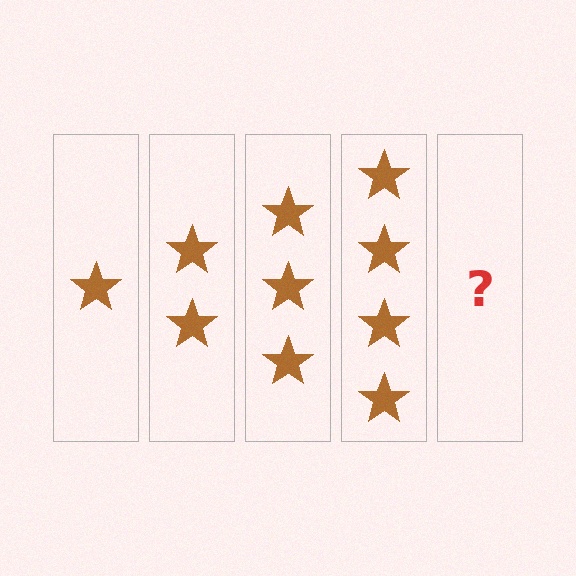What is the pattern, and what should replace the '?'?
The pattern is that each step adds one more star. The '?' should be 5 stars.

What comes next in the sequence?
The next element should be 5 stars.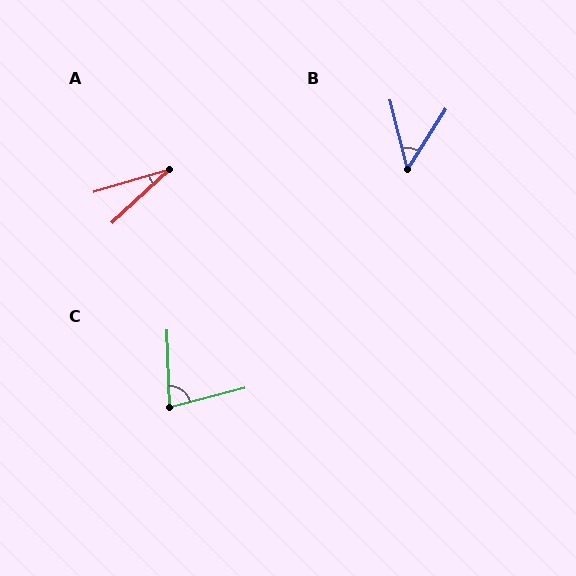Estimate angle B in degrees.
Approximately 46 degrees.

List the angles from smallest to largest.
A (26°), B (46°), C (78°).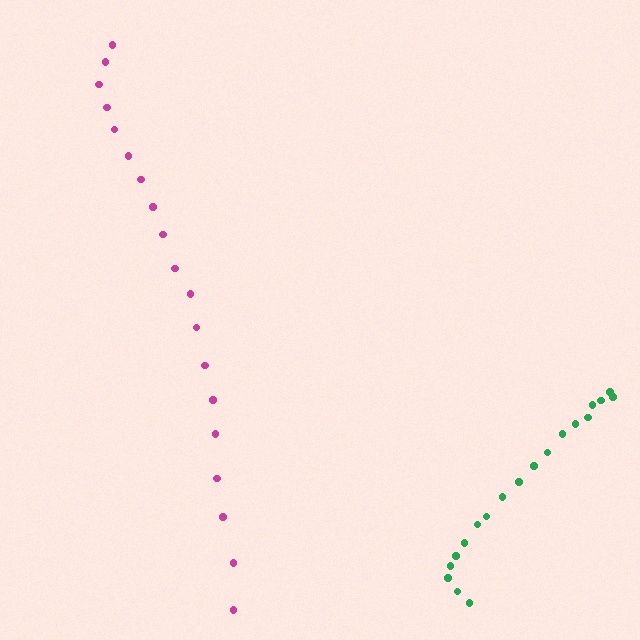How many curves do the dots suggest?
There are 2 distinct paths.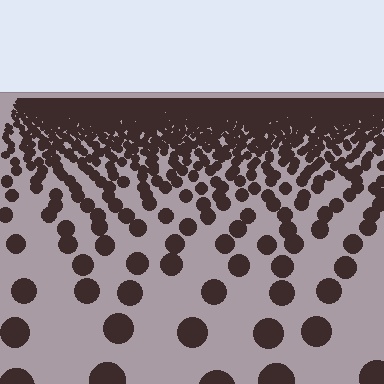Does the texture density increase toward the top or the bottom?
Density increases toward the top.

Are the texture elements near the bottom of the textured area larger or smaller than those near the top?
Larger. Near the bottom, elements are closer to the viewer and appear at a bigger on-screen size.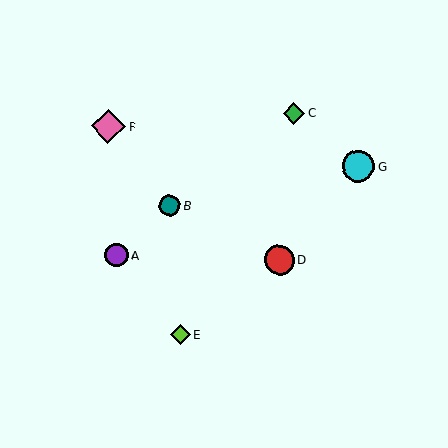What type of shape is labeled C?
Shape C is a green diamond.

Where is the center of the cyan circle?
The center of the cyan circle is at (358, 166).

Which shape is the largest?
The pink diamond (labeled F) is the largest.